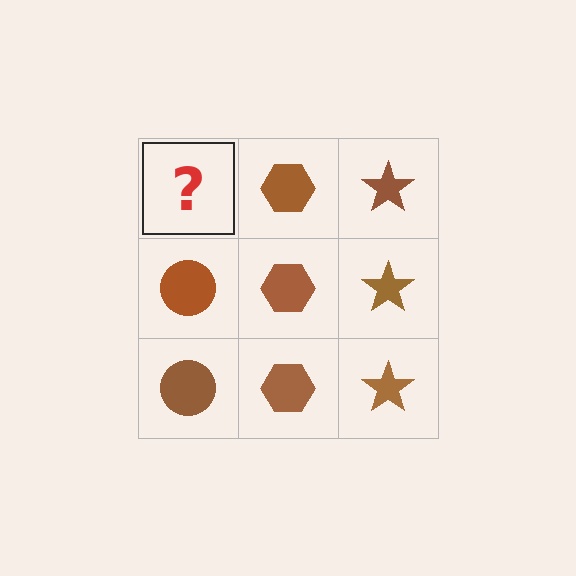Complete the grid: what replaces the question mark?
The question mark should be replaced with a brown circle.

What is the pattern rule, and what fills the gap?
The rule is that each column has a consistent shape. The gap should be filled with a brown circle.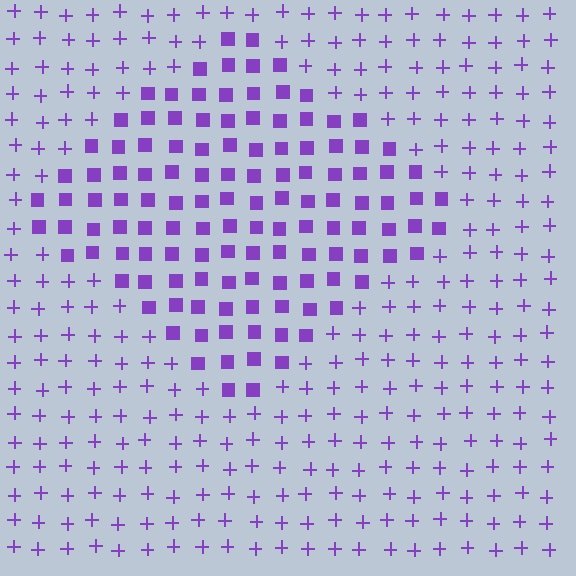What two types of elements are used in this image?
The image uses squares inside the diamond region and plus signs outside it.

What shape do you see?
I see a diamond.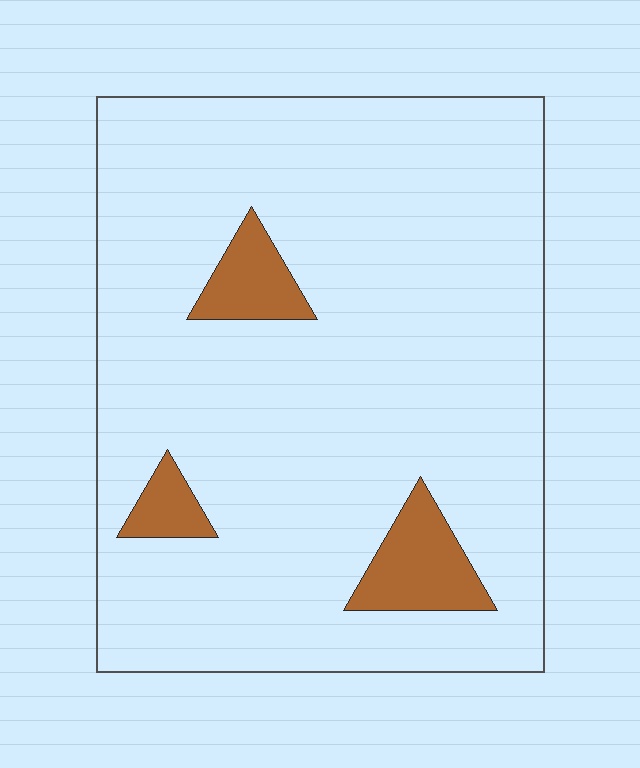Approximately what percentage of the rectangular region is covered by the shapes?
Approximately 10%.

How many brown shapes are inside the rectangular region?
3.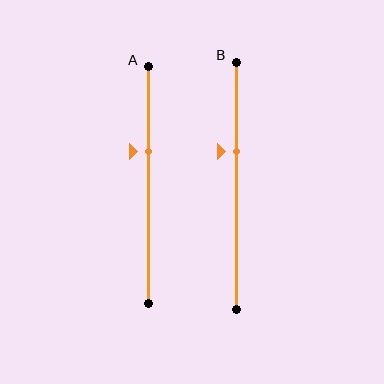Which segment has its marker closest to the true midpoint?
Segment B has its marker closest to the true midpoint.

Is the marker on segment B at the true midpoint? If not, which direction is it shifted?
No, the marker on segment B is shifted upward by about 14% of the segment length.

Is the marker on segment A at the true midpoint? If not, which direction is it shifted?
No, the marker on segment A is shifted upward by about 14% of the segment length.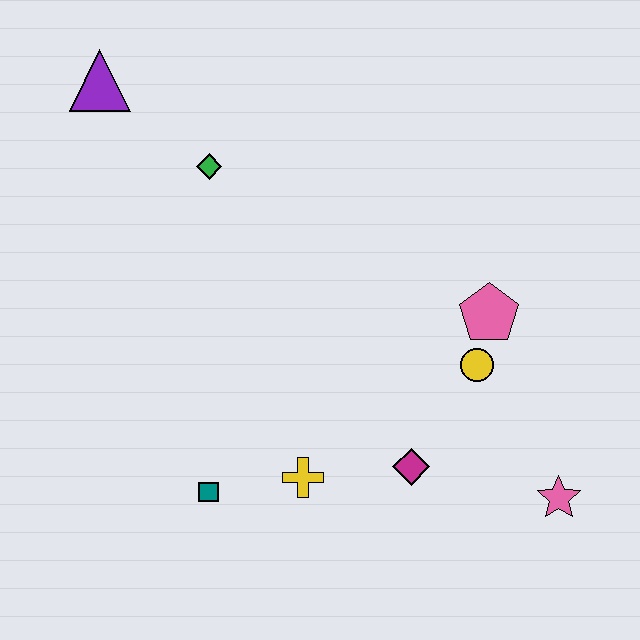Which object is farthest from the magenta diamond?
The purple triangle is farthest from the magenta diamond.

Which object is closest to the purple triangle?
The green diamond is closest to the purple triangle.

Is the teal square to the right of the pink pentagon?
No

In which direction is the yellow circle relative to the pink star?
The yellow circle is above the pink star.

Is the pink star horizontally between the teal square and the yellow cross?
No